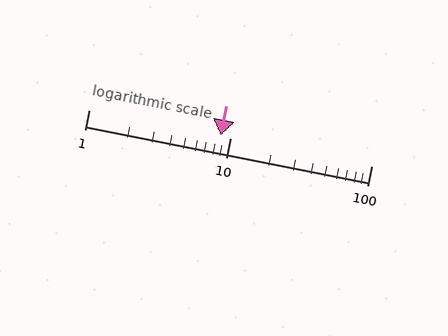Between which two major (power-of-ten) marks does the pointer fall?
The pointer is between 1 and 10.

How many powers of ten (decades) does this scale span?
The scale spans 2 decades, from 1 to 100.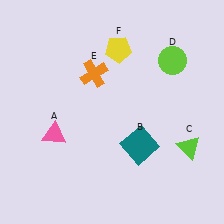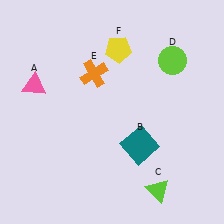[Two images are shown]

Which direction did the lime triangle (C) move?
The lime triangle (C) moved down.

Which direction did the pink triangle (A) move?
The pink triangle (A) moved up.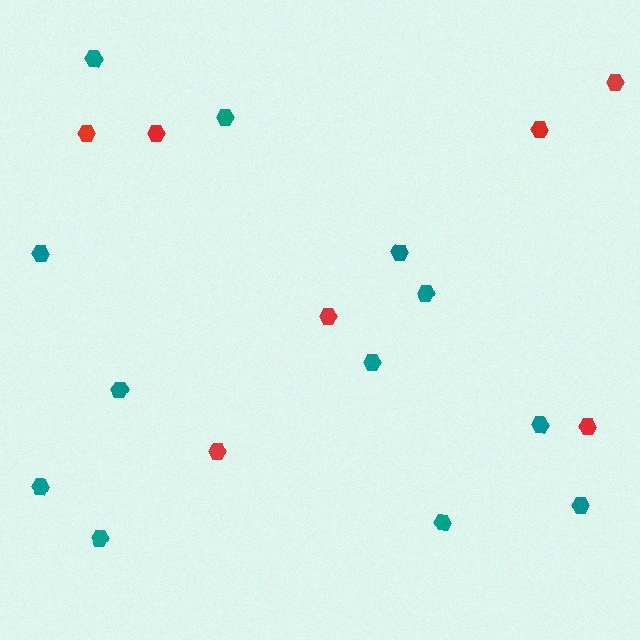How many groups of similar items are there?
There are 2 groups: one group of teal hexagons (12) and one group of red hexagons (7).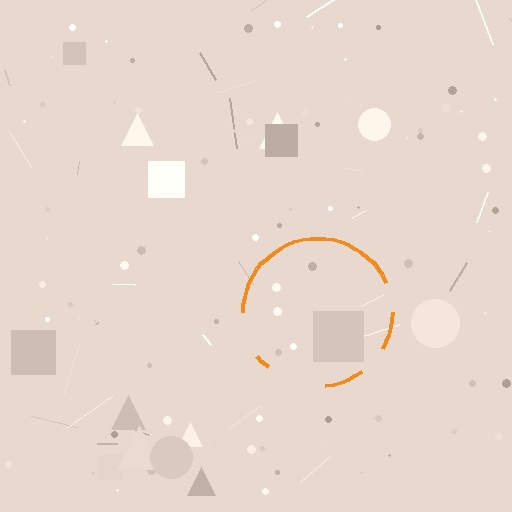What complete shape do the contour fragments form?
The contour fragments form a circle.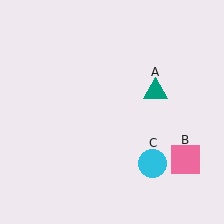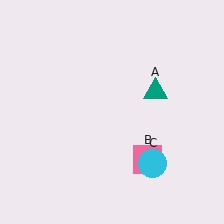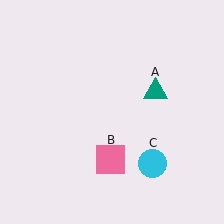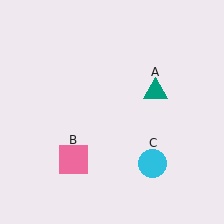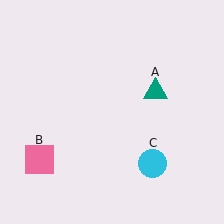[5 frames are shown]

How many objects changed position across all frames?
1 object changed position: pink square (object B).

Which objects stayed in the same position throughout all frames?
Teal triangle (object A) and cyan circle (object C) remained stationary.